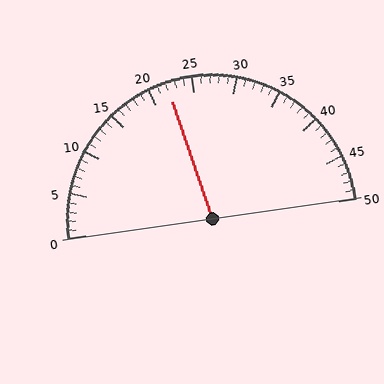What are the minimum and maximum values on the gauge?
The gauge ranges from 0 to 50.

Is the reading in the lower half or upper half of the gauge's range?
The reading is in the lower half of the range (0 to 50).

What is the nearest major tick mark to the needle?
The nearest major tick mark is 20.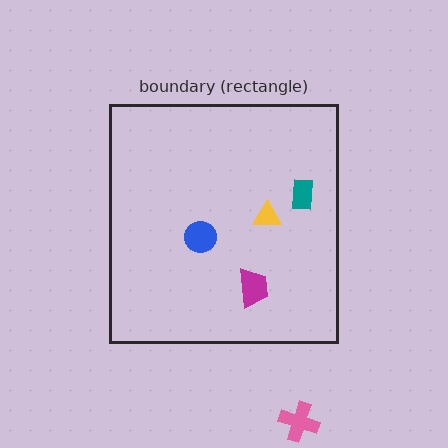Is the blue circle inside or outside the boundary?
Inside.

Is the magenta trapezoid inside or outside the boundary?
Inside.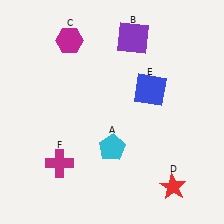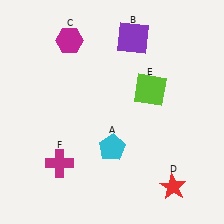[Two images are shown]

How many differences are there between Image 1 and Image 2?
There is 1 difference between the two images.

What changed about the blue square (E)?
In Image 1, E is blue. In Image 2, it changed to lime.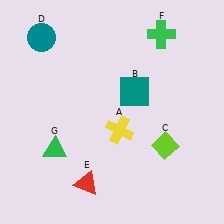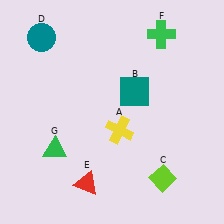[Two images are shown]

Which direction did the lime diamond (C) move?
The lime diamond (C) moved down.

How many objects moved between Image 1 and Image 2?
1 object moved between the two images.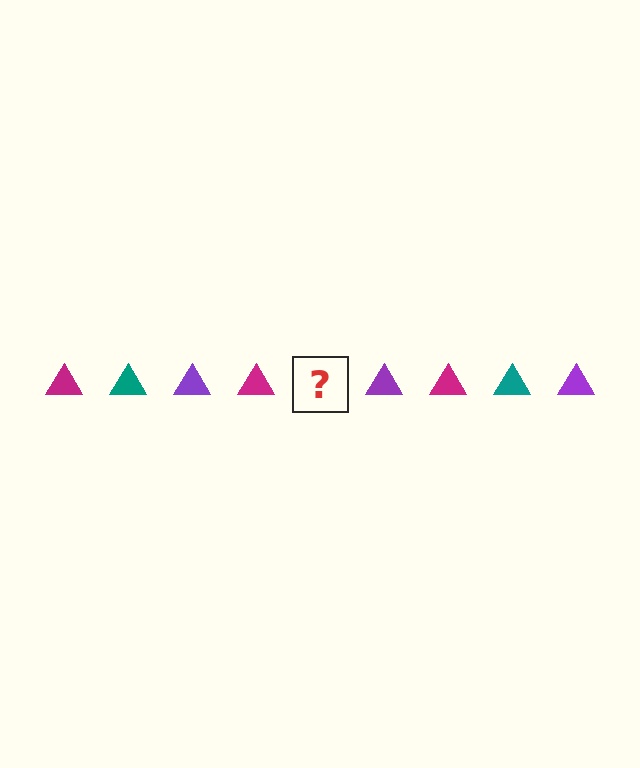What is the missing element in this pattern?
The missing element is a teal triangle.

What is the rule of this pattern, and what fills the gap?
The rule is that the pattern cycles through magenta, teal, purple triangles. The gap should be filled with a teal triangle.